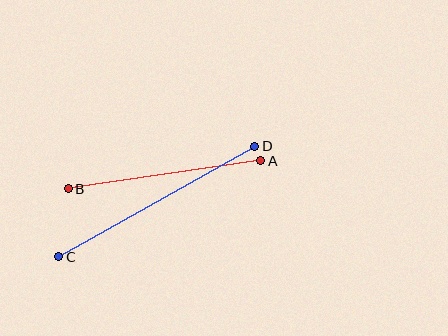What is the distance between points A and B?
The distance is approximately 194 pixels.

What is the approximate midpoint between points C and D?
The midpoint is at approximately (157, 202) pixels.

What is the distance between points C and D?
The distance is approximately 225 pixels.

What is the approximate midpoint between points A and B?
The midpoint is at approximately (164, 175) pixels.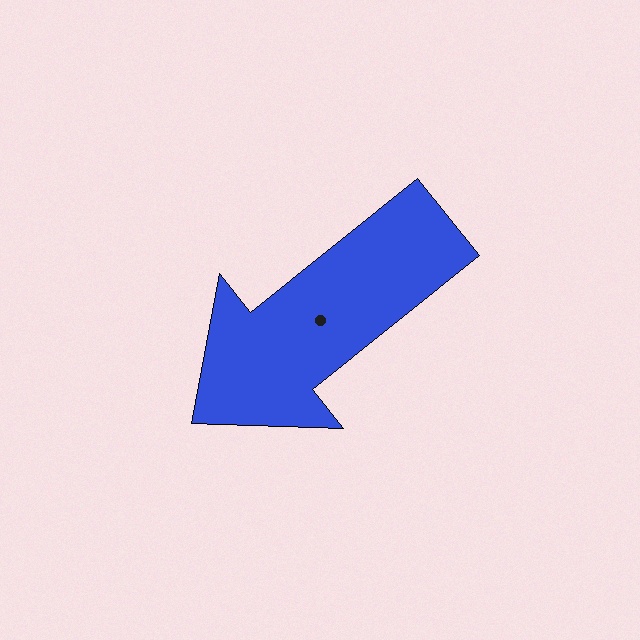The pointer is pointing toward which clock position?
Roughly 8 o'clock.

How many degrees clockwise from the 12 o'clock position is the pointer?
Approximately 231 degrees.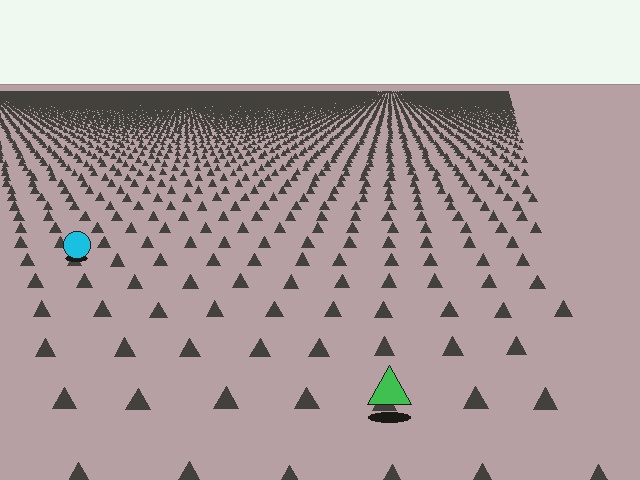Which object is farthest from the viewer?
The cyan circle is farthest from the viewer. It appears smaller and the ground texture around it is denser.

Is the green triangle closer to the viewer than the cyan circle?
Yes. The green triangle is closer — you can tell from the texture gradient: the ground texture is coarser near it.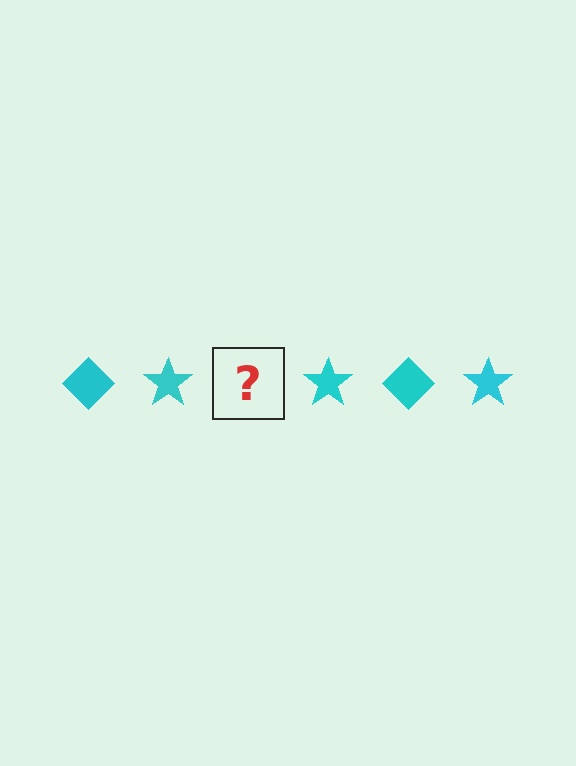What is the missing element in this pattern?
The missing element is a cyan diamond.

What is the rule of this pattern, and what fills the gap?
The rule is that the pattern cycles through diamond, star shapes in cyan. The gap should be filled with a cyan diamond.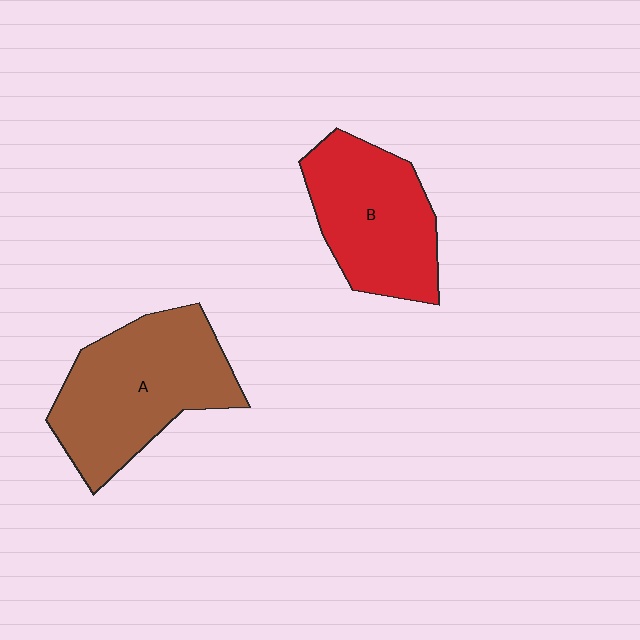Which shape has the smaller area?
Shape B (red).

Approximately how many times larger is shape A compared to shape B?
Approximately 1.2 times.